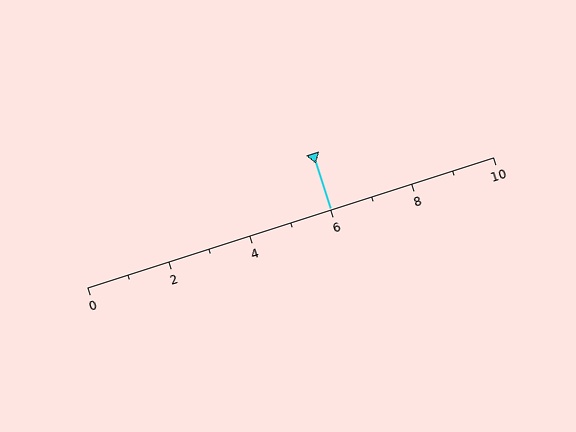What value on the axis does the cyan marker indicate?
The marker indicates approximately 6.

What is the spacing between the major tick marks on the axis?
The major ticks are spaced 2 apart.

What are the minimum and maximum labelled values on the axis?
The axis runs from 0 to 10.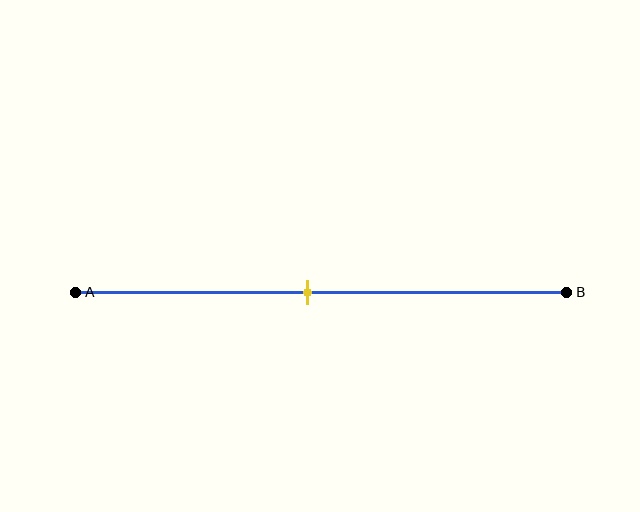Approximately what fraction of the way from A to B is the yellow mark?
The yellow mark is approximately 45% of the way from A to B.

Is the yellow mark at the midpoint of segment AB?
Yes, the mark is approximately at the midpoint.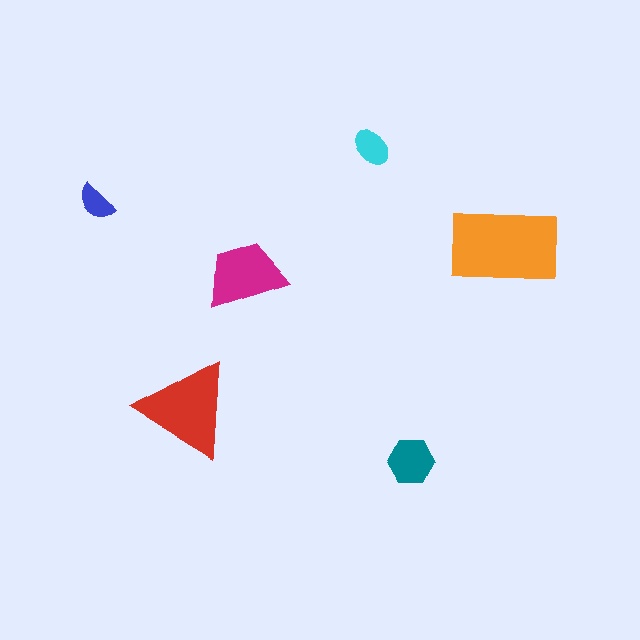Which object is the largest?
The orange rectangle.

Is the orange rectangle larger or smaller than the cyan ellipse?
Larger.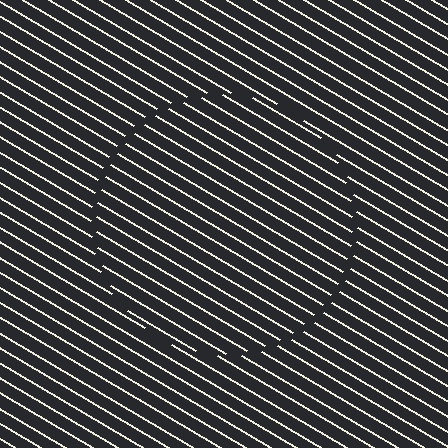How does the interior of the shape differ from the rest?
The interior of the shape contains the same grating, shifted by half a period — the contour is defined by the phase discontinuity where line-ends from the inner and outer gratings abut.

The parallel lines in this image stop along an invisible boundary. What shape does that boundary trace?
An illusory circle. The interior of the shape contains the same grating, shifted by half a period — the contour is defined by the phase discontinuity where line-ends from the inner and outer gratings abut.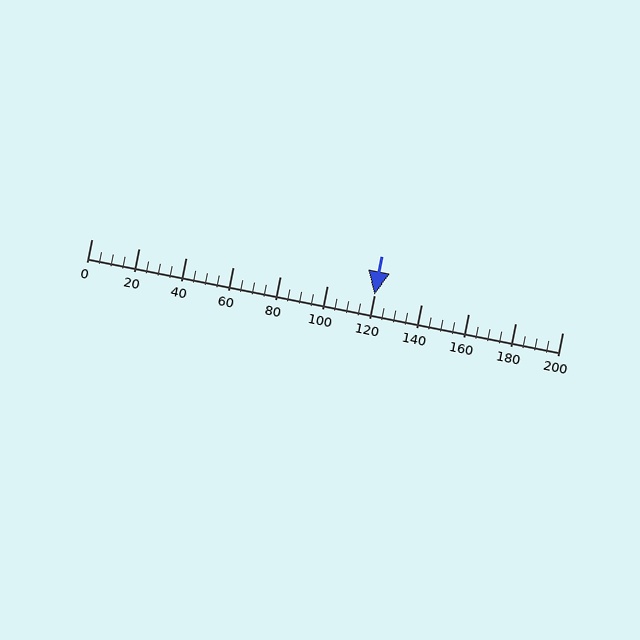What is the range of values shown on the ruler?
The ruler shows values from 0 to 200.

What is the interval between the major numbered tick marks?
The major tick marks are spaced 20 units apart.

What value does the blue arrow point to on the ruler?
The blue arrow points to approximately 120.